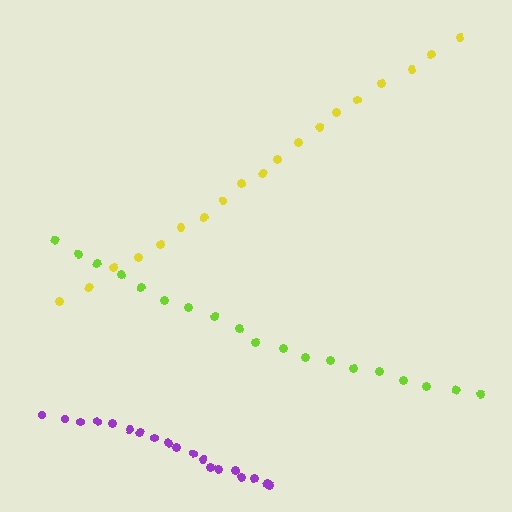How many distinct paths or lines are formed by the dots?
There are 3 distinct paths.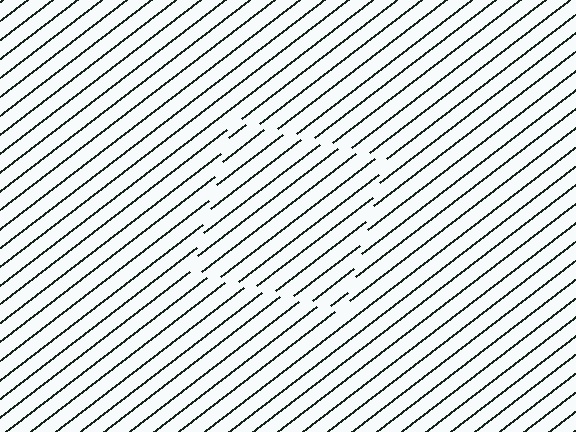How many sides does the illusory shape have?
4 sides — the line-ends trace a square.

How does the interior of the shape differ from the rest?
The interior of the shape contains the same grating, shifted by half a period — the contour is defined by the phase discontinuity where line-ends from the inner and outer gratings abut.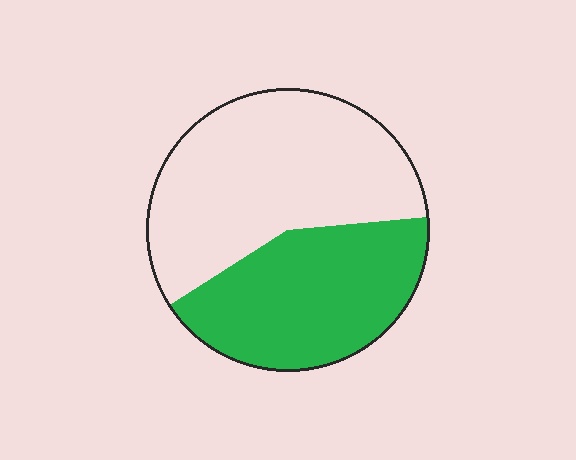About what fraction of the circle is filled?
About two fifths (2/5).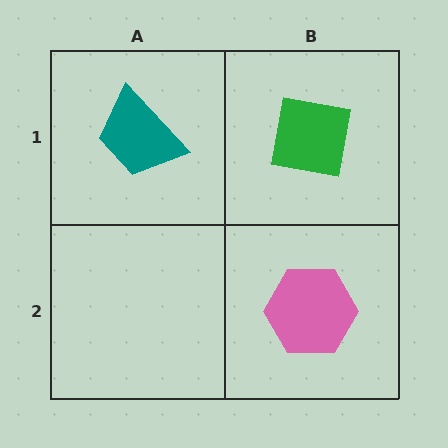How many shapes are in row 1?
2 shapes.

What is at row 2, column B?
A pink hexagon.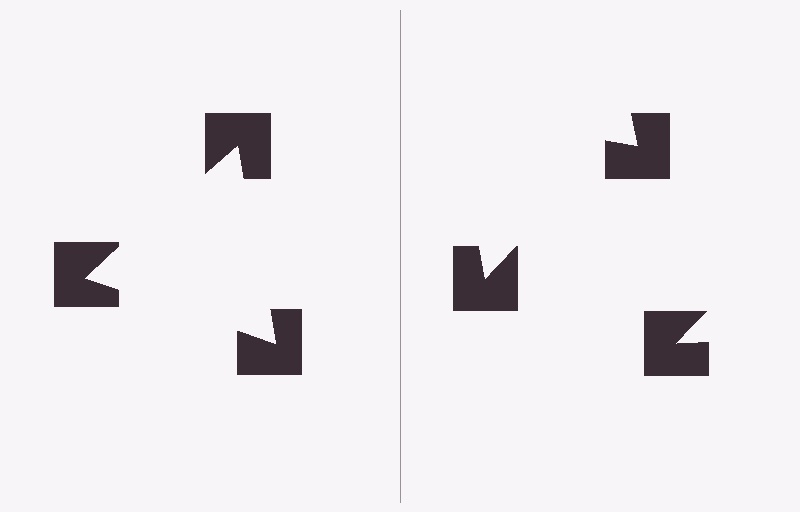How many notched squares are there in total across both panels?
6 — 3 on each side.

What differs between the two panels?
The notched squares are positioned identically on both sides; only the wedge orientations differ. On the left they align to a triangle; on the right they are misaligned.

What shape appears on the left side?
An illusory triangle.